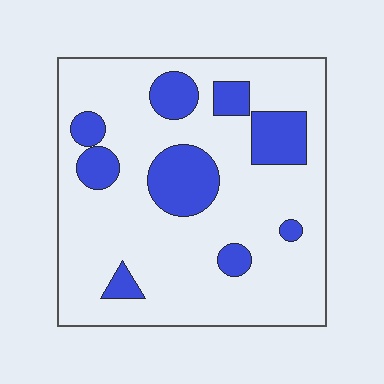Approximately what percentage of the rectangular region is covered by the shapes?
Approximately 20%.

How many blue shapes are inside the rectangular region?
9.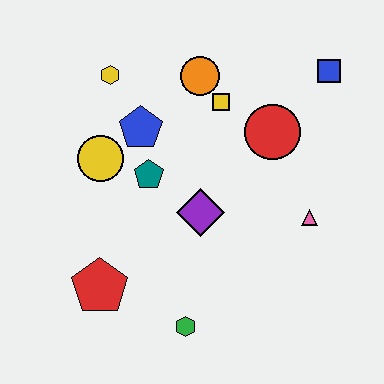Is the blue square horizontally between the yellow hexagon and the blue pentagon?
No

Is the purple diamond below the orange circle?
Yes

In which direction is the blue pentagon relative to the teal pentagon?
The blue pentagon is above the teal pentagon.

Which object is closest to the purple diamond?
The teal pentagon is closest to the purple diamond.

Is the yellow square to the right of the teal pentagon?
Yes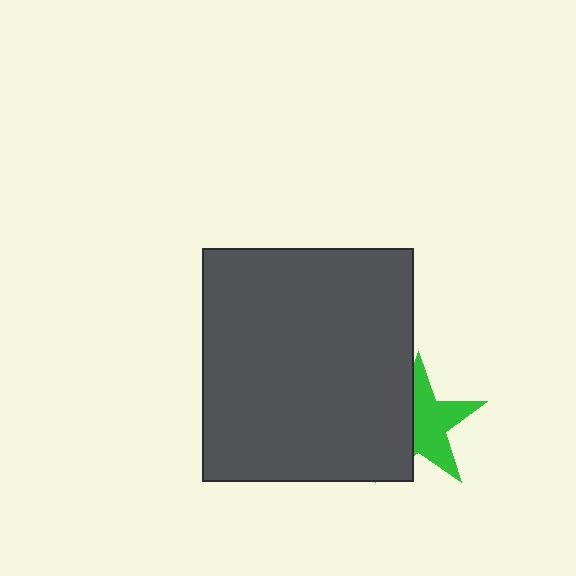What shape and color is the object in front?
The object in front is a dark gray rectangle.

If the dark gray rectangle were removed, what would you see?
You would see the complete green star.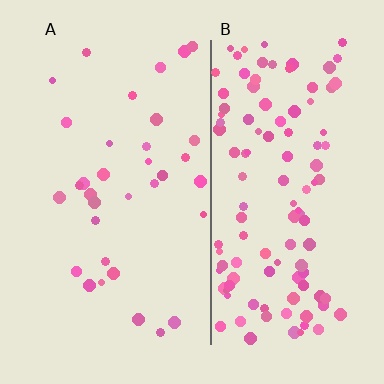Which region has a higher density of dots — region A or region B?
B (the right).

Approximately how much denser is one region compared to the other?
Approximately 3.5× — region B over region A.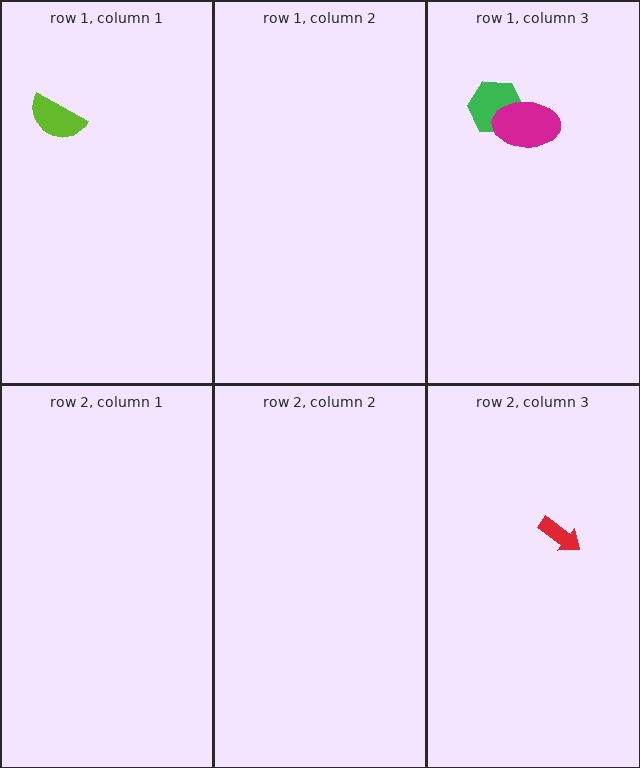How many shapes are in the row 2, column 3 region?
1.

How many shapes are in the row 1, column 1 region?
1.